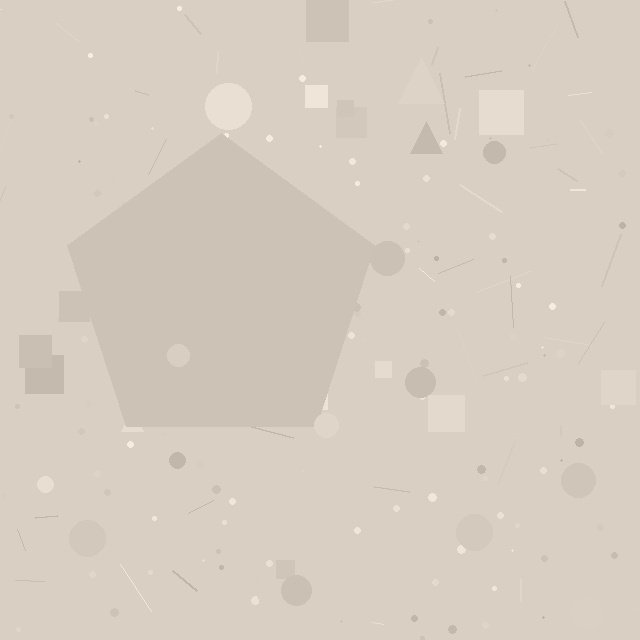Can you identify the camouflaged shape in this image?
The camouflaged shape is a pentagon.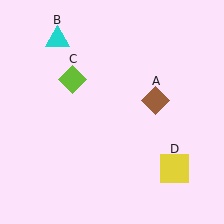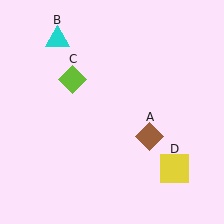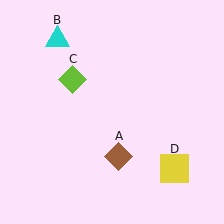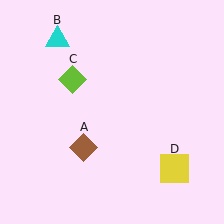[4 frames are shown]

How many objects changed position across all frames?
1 object changed position: brown diamond (object A).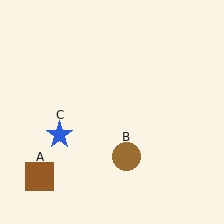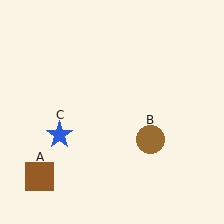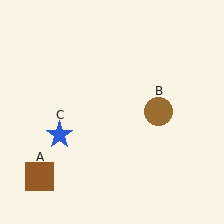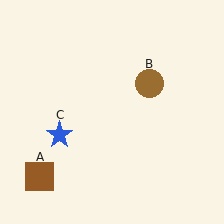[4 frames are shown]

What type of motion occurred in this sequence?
The brown circle (object B) rotated counterclockwise around the center of the scene.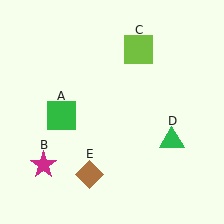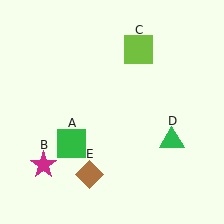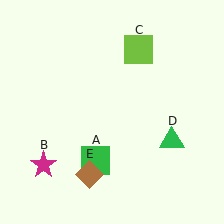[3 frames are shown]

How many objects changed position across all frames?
1 object changed position: green square (object A).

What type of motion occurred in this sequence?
The green square (object A) rotated counterclockwise around the center of the scene.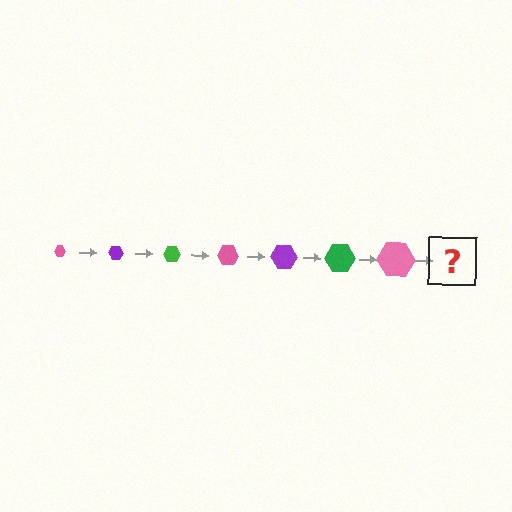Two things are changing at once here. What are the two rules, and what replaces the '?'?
The two rules are that the hexagon grows larger each step and the color cycles through pink, purple, and green. The '?' should be a purple hexagon, larger than the previous one.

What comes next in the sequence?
The next element should be a purple hexagon, larger than the previous one.